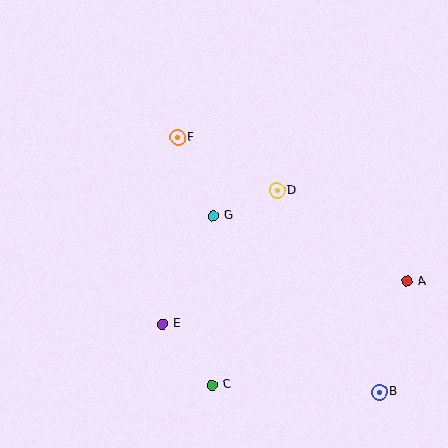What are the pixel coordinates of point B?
Point B is at (379, 392).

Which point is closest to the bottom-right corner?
Point B is closest to the bottom-right corner.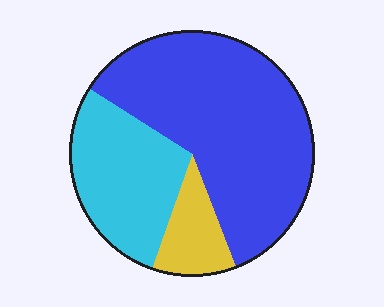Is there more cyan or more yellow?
Cyan.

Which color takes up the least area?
Yellow, at roughly 10%.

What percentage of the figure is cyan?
Cyan covers about 30% of the figure.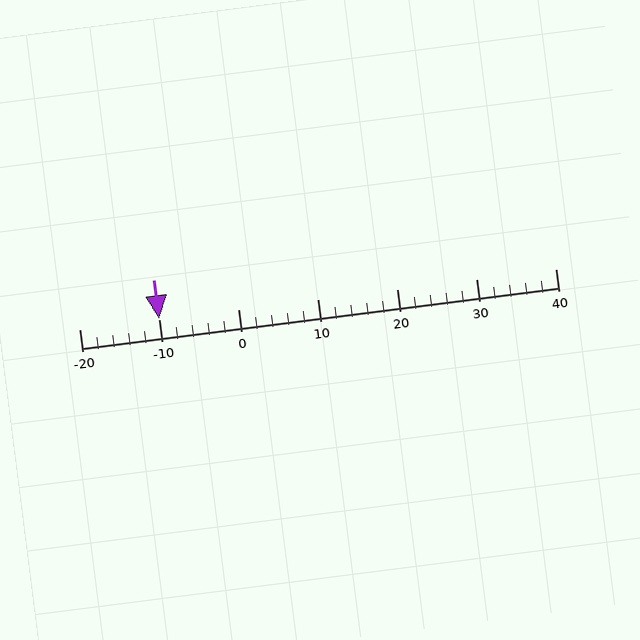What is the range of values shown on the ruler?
The ruler shows values from -20 to 40.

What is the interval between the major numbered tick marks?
The major tick marks are spaced 10 units apart.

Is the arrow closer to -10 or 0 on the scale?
The arrow is closer to -10.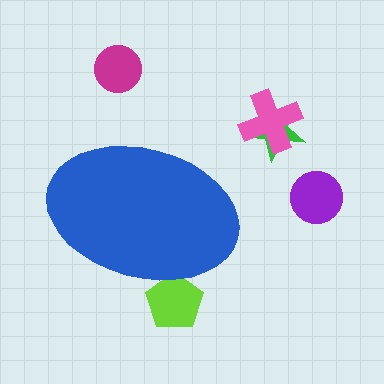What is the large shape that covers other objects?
A blue ellipse.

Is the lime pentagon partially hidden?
Yes, the lime pentagon is partially hidden behind the blue ellipse.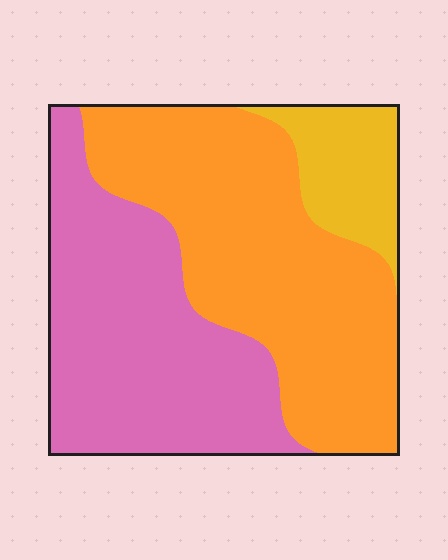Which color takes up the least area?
Yellow, at roughly 10%.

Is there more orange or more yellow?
Orange.